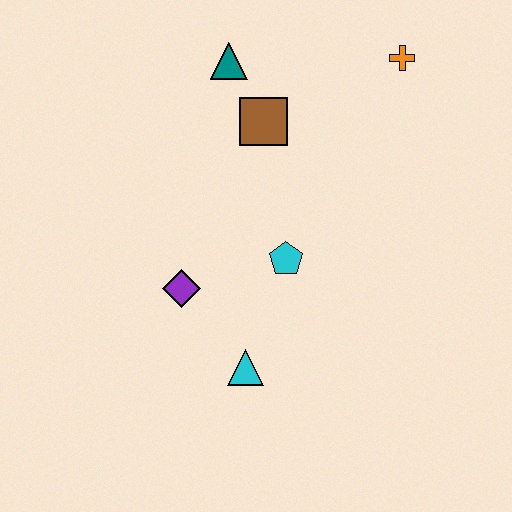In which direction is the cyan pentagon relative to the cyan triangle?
The cyan pentagon is above the cyan triangle.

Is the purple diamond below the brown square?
Yes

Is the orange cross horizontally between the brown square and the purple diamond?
No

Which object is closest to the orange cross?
The brown square is closest to the orange cross.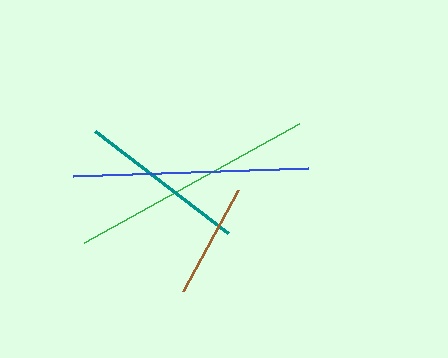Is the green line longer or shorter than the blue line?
The green line is longer than the blue line.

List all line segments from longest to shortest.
From longest to shortest: green, blue, teal, brown.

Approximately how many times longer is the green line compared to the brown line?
The green line is approximately 2.1 times the length of the brown line.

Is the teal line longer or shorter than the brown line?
The teal line is longer than the brown line.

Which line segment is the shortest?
The brown line is the shortest at approximately 114 pixels.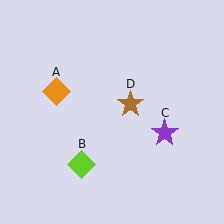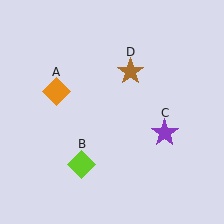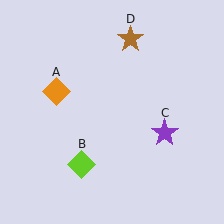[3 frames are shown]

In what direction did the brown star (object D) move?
The brown star (object D) moved up.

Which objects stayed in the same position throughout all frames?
Orange diamond (object A) and lime diamond (object B) and purple star (object C) remained stationary.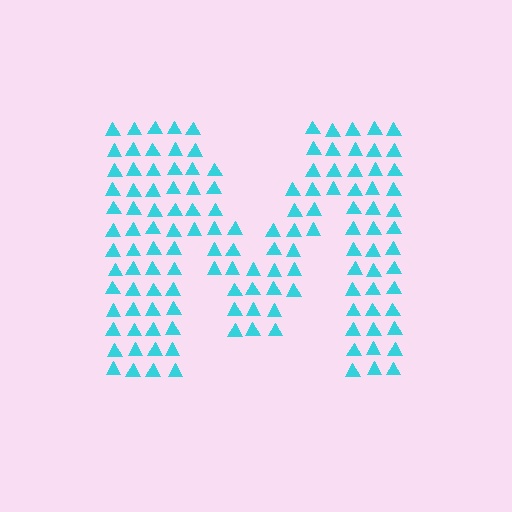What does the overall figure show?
The overall figure shows the letter M.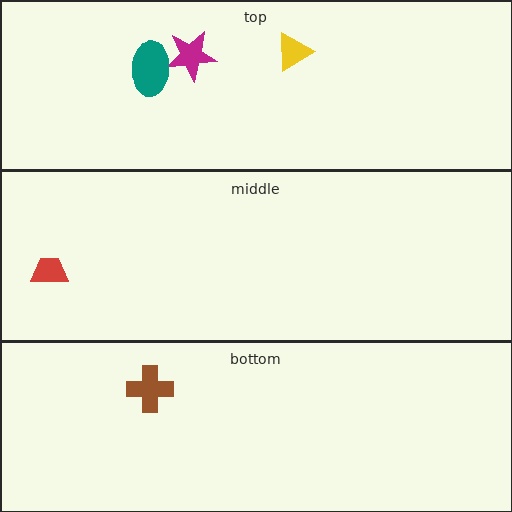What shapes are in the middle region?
The red trapezoid.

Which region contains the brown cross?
The bottom region.